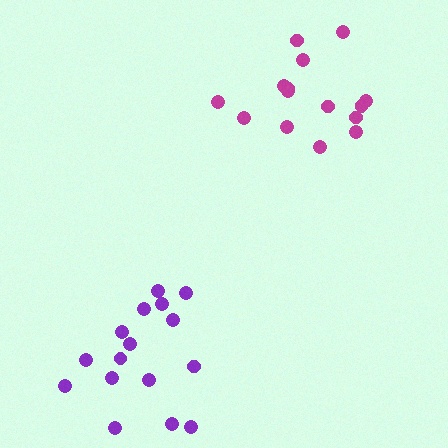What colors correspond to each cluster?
The clusters are colored: purple, magenta.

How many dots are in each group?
Group 1: 16 dots, Group 2: 15 dots (31 total).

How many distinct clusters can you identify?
There are 2 distinct clusters.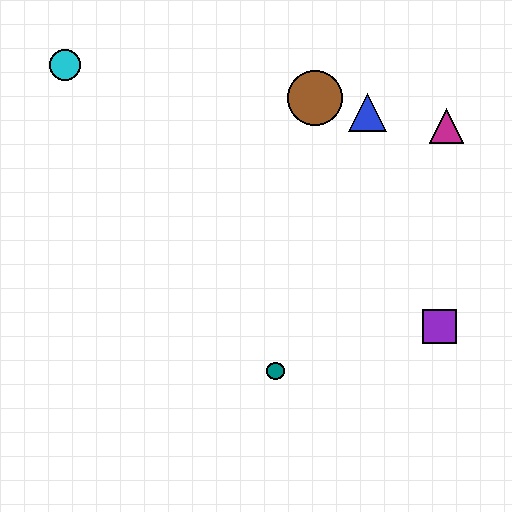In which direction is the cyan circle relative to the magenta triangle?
The cyan circle is to the left of the magenta triangle.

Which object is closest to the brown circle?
The blue triangle is closest to the brown circle.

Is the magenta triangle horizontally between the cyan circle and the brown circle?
No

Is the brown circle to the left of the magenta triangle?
Yes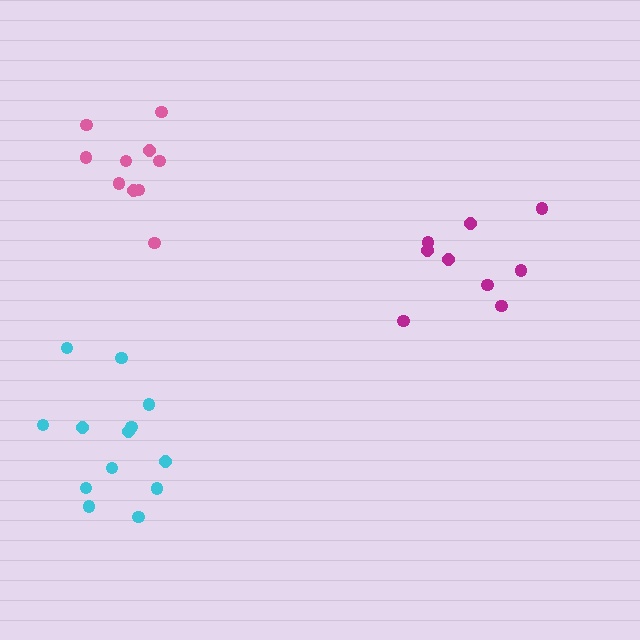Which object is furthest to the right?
The magenta cluster is rightmost.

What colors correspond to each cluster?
The clusters are colored: cyan, magenta, pink.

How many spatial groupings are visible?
There are 3 spatial groupings.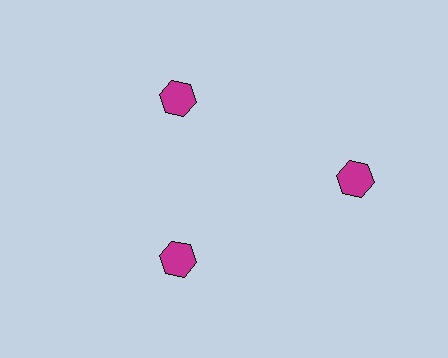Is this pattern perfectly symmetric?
No. The 3 magenta hexagons are arranged in a ring, but one element near the 3 o'clock position is pushed outward from the center, breaking the 3-fold rotational symmetry.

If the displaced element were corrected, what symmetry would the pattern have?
It would have 3-fold rotational symmetry — the pattern would map onto itself every 120 degrees.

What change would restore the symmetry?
The symmetry would be restored by moving it inward, back onto the ring so that all 3 hexagons sit at equal angles and equal distance from the center.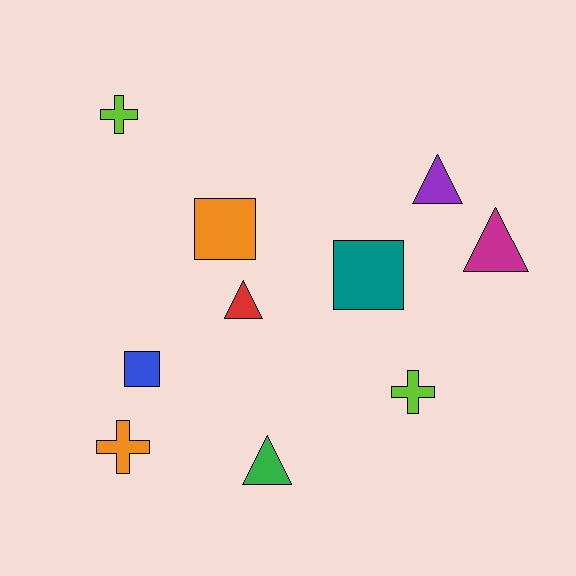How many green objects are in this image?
There is 1 green object.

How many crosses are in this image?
There are 3 crosses.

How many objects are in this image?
There are 10 objects.